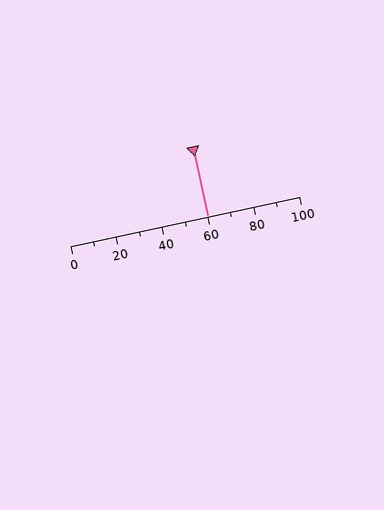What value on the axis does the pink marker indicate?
The marker indicates approximately 60.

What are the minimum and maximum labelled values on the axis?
The axis runs from 0 to 100.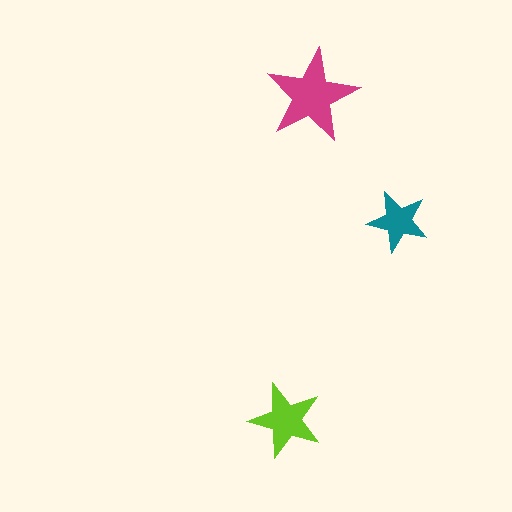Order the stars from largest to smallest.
the magenta one, the lime one, the teal one.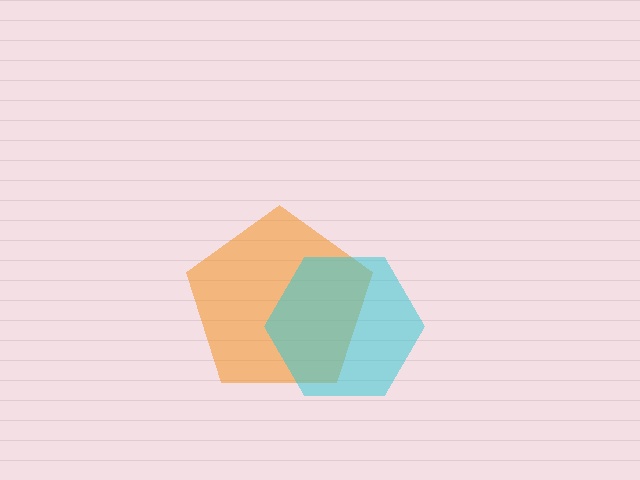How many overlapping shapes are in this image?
There are 2 overlapping shapes in the image.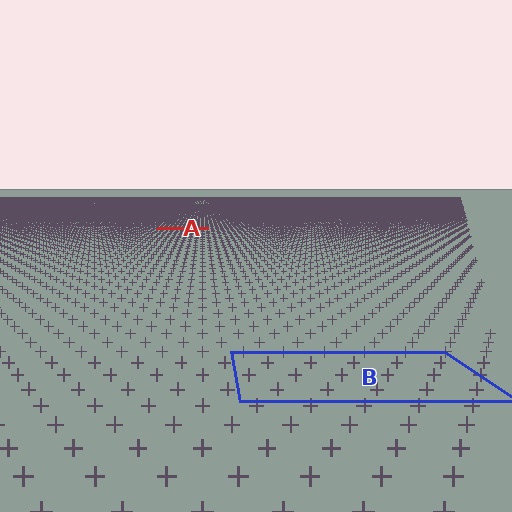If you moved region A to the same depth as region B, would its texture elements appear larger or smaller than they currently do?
They would appear larger. At a closer depth, the same texture elements are projected at a bigger on-screen size.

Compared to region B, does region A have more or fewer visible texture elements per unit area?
Region A has more texture elements per unit area — they are packed more densely because it is farther away.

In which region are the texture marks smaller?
The texture marks are smaller in region A, because it is farther away.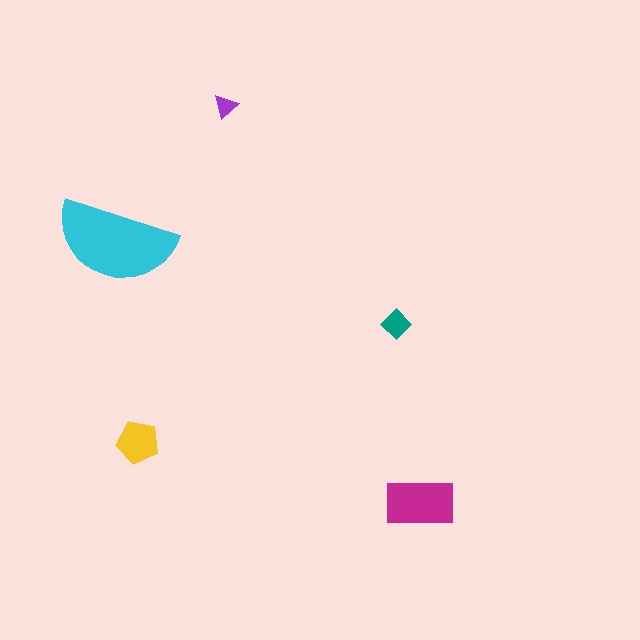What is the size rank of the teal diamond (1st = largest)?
4th.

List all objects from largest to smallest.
The cyan semicircle, the magenta rectangle, the yellow pentagon, the teal diamond, the purple triangle.